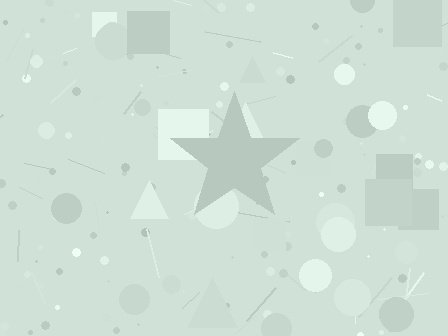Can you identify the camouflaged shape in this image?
The camouflaged shape is a star.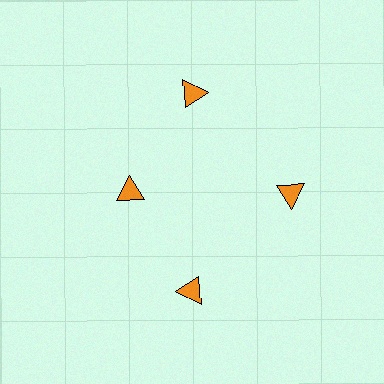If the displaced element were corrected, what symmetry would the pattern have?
It would have 4-fold rotational symmetry — the pattern would map onto itself every 90 degrees.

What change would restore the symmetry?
The symmetry would be restored by moving it outward, back onto the ring so that all 4 triangles sit at equal angles and equal distance from the center.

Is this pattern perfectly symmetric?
No. The 4 orange triangles are arranged in a ring, but one element near the 9 o'clock position is pulled inward toward the center, breaking the 4-fold rotational symmetry.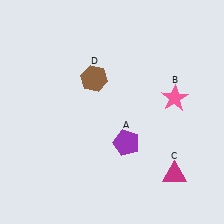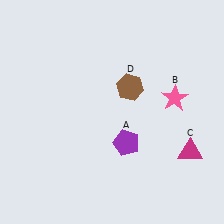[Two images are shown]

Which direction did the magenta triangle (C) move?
The magenta triangle (C) moved up.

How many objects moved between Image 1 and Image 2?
2 objects moved between the two images.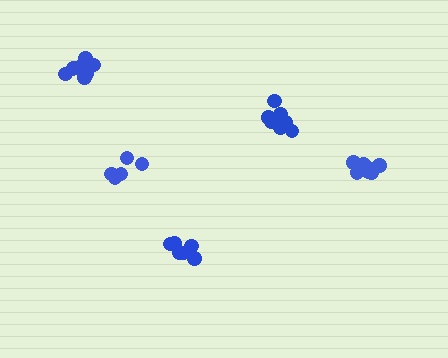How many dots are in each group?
Group 1: 7 dots, Group 2: 5 dots, Group 3: 6 dots, Group 4: 8 dots, Group 5: 8 dots (34 total).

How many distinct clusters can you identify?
There are 5 distinct clusters.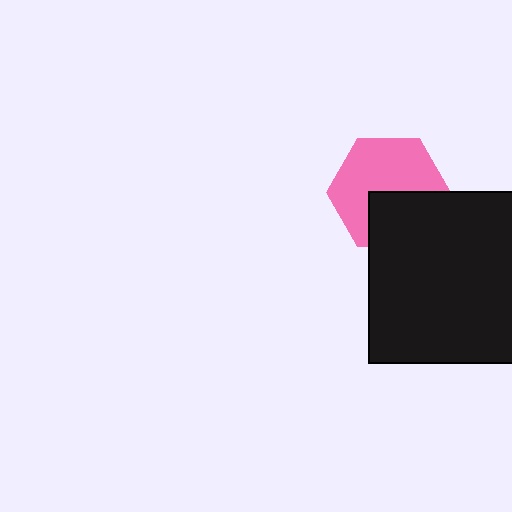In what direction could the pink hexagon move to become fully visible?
The pink hexagon could move up. That would shift it out from behind the black square entirely.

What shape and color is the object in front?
The object in front is a black square.